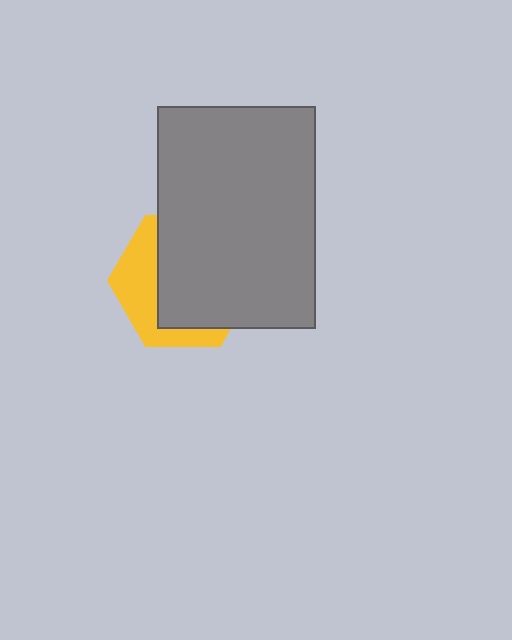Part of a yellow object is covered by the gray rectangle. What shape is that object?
It is a hexagon.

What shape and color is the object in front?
The object in front is a gray rectangle.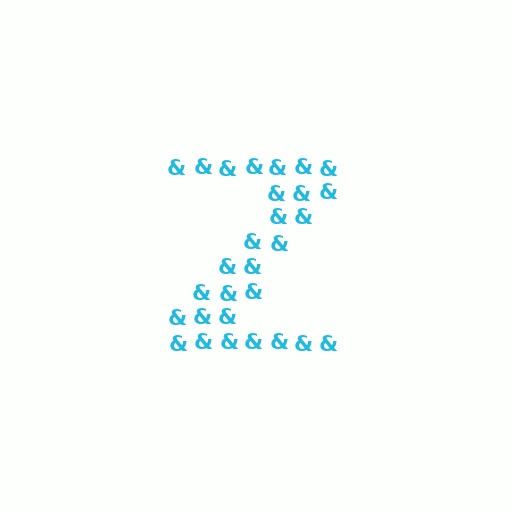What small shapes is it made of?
It is made of small ampersands.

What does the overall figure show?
The overall figure shows the letter Z.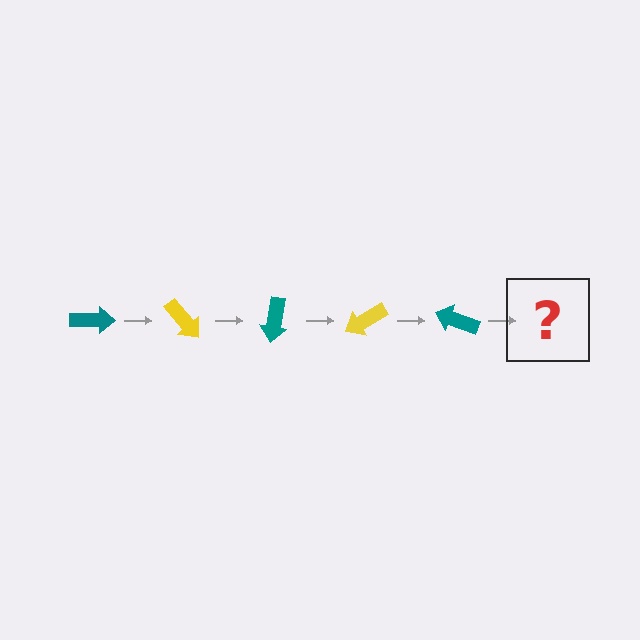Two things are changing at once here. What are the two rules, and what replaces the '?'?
The two rules are that it rotates 50 degrees each step and the color cycles through teal and yellow. The '?' should be a yellow arrow, rotated 250 degrees from the start.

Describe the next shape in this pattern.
It should be a yellow arrow, rotated 250 degrees from the start.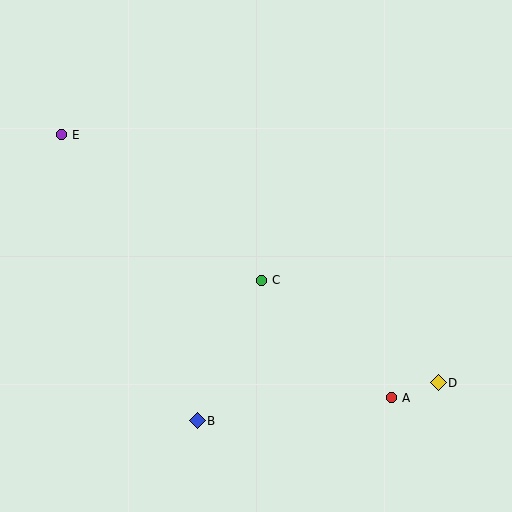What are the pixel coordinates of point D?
Point D is at (438, 383).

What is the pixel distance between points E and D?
The distance between E and D is 451 pixels.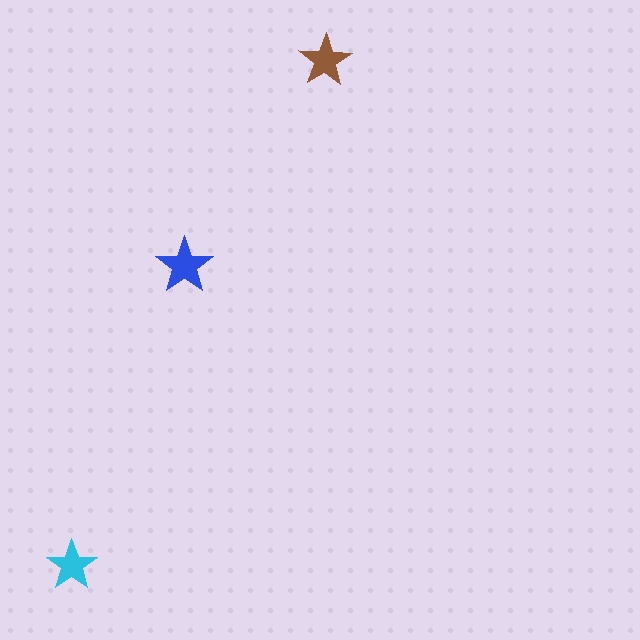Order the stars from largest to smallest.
the blue one, the brown one, the cyan one.